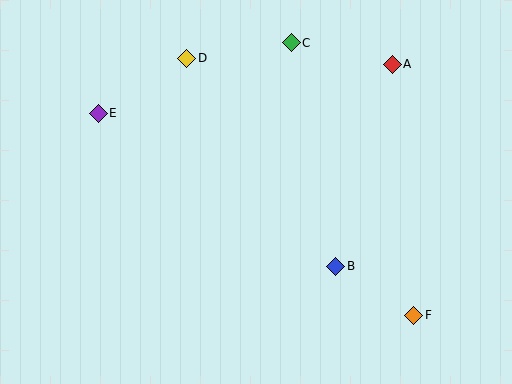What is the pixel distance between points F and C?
The distance between F and C is 299 pixels.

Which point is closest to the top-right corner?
Point A is closest to the top-right corner.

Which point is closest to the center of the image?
Point B at (336, 266) is closest to the center.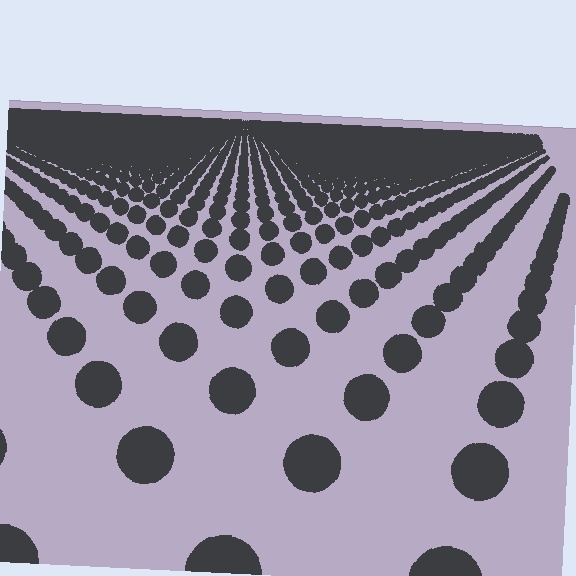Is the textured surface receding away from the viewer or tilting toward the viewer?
The surface is receding away from the viewer. Texture elements get smaller and denser toward the top.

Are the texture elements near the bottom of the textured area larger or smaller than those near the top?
Larger. Near the bottom, elements are closer to the viewer and appear at a bigger on-screen size.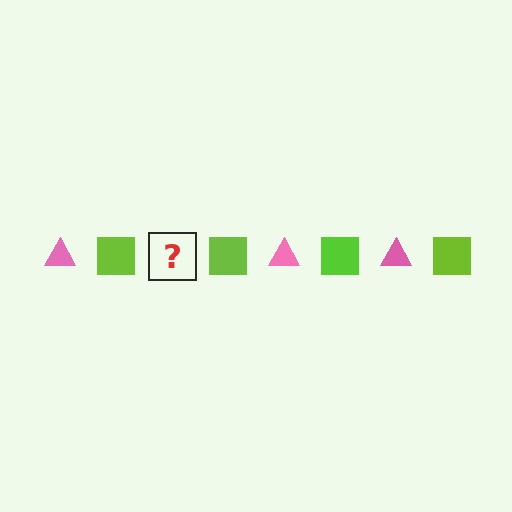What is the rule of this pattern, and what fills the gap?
The rule is that the pattern alternates between pink triangle and lime square. The gap should be filled with a pink triangle.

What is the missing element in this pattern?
The missing element is a pink triangle.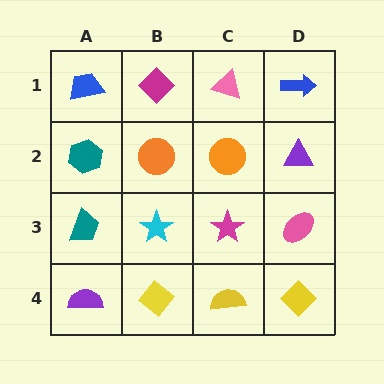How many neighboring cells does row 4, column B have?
3.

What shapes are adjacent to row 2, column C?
A pink triangle (row 1, column C), a magenta star (row 3, column C), an orange circle (row 2, column B), a purple triangle (row 2, column D).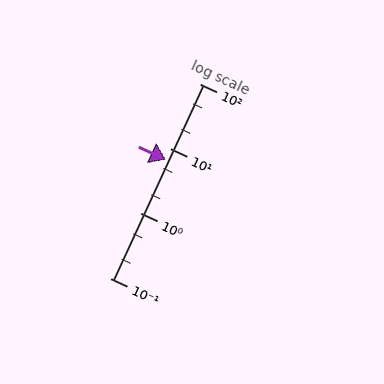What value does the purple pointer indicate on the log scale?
The pointer indicates approximately 6.7.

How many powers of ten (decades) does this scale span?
The scale spans 3 decades, from 0.1 to 100.